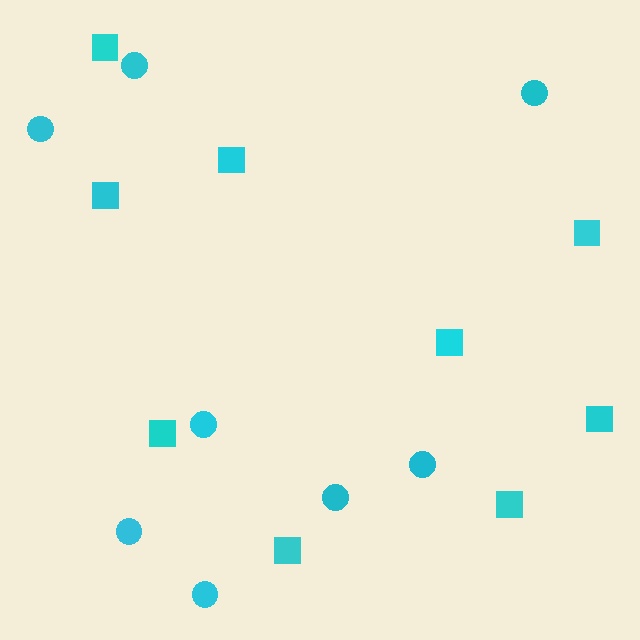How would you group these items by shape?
There are 2 groups: one group of squares (9) and one group of circles (8).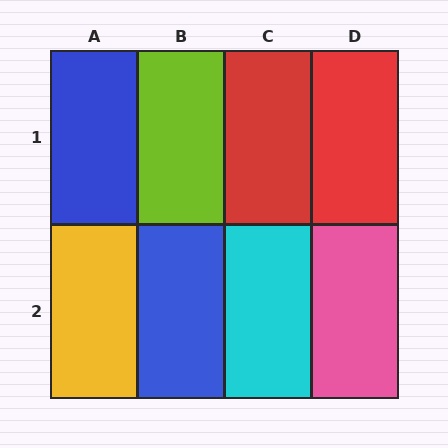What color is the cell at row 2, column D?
Pink.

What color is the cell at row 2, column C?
Cyan.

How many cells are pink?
1 cell is pink.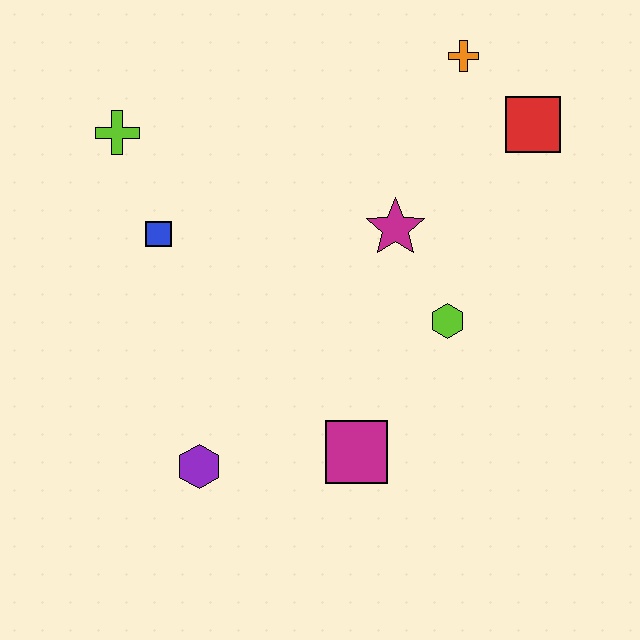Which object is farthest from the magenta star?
The purple hexagon is farthest from the magenta star.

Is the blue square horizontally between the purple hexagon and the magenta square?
No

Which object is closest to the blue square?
The lime cross is closest to the blue square.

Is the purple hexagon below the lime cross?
Yes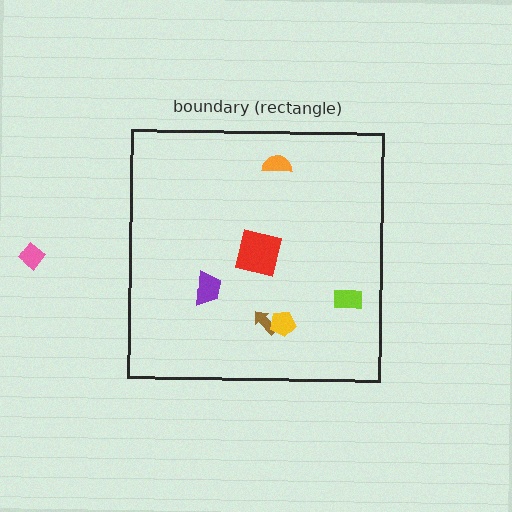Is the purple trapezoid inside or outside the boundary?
Inside.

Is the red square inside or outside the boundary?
Inside.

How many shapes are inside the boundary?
6 inside, 1 outside.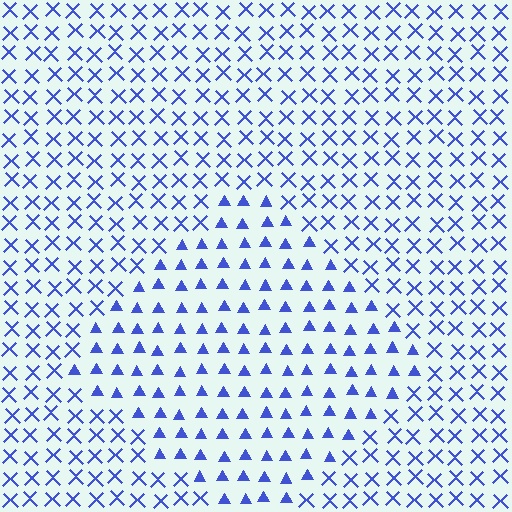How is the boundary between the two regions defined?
The boundary is defined by a change in element shape: triangles inside vs. X marks outside. All elements share the same color and spacing.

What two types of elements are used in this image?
The image uses triangles inside the diamond region and X marks outside it.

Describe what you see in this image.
The image is filled with small blue elements arranged in a uniform grid. A diamond-shaped region contains triangles, while the surrounding area contains X marks. The boundary is defined purely by the change in element shape.